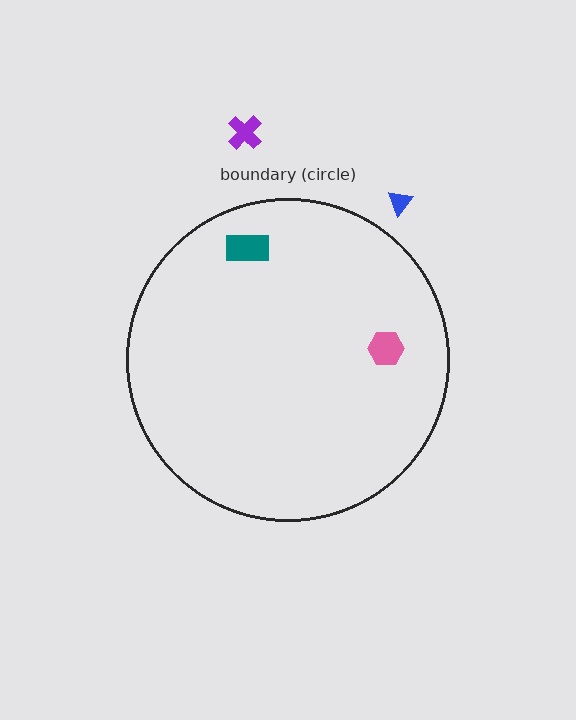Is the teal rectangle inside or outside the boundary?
Inside.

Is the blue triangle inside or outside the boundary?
Outside.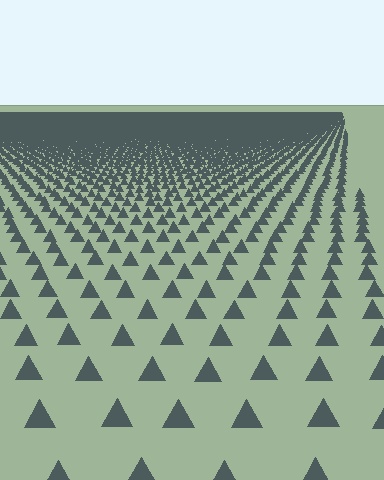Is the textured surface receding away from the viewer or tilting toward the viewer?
The surface is receding away from the viewer. Texture elements get smaller and denser toward the top.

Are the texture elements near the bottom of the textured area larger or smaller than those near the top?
Larger. Near the bottom, elements are closer to the viewer and appear at a bigger on-screen size.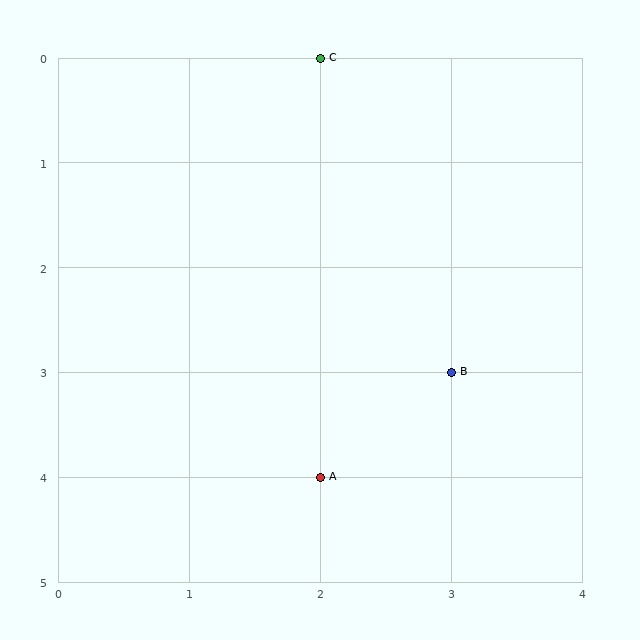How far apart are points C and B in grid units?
Points C and B are 1 column and 3 rows apart (about 3.2 grid units diagonally).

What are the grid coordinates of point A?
Point A is at grid coordinates (2, 4).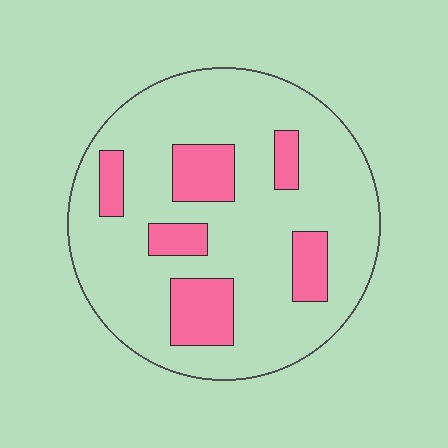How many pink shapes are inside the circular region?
6.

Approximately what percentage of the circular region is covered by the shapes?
Approximately 20%.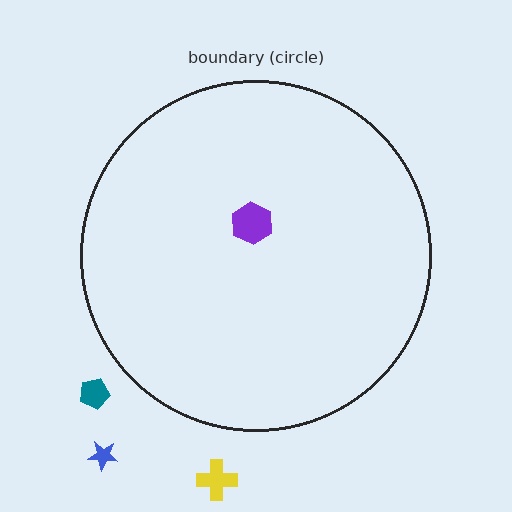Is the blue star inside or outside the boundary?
Outside.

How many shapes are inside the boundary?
1 inside, 3 outside.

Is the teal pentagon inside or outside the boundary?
Outside.